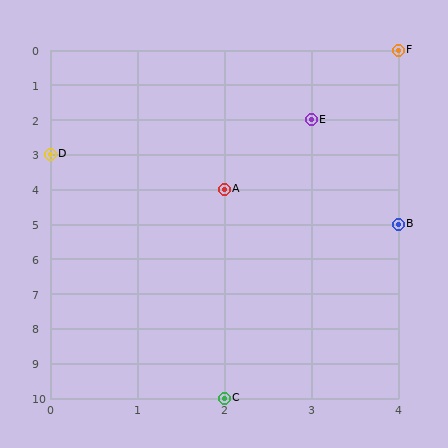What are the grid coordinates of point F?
Point F is at grid coordinates (4, 0).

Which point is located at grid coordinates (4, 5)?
Point B is at (4, 5).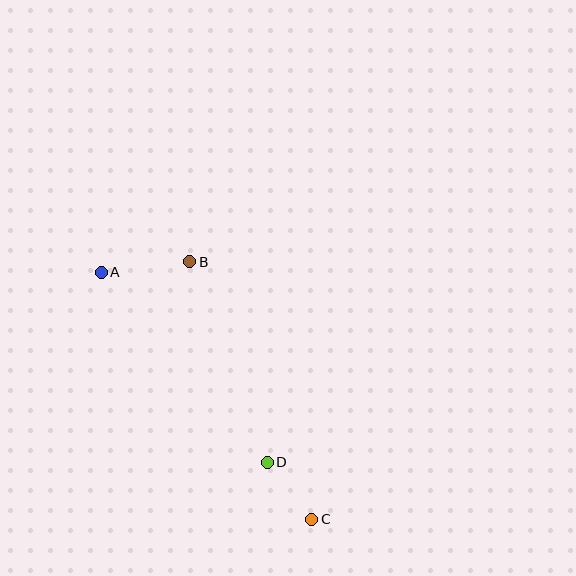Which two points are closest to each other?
Points C and D are closest to each other.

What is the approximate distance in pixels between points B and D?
The distance between B and D is approximately 215 pixels.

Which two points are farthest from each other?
Points A and C are farthest from each other.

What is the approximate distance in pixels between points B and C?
The distance between B and C is approximately 285 pixels.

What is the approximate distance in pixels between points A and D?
The distance between A and D is approximately 253 pixels.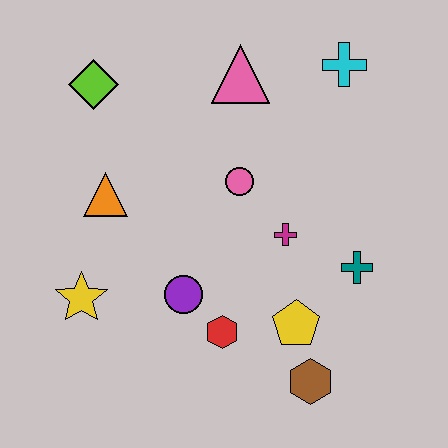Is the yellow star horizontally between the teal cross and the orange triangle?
No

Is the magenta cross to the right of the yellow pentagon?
No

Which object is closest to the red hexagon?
The purple circle is closest to the red hexagon.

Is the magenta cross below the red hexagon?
No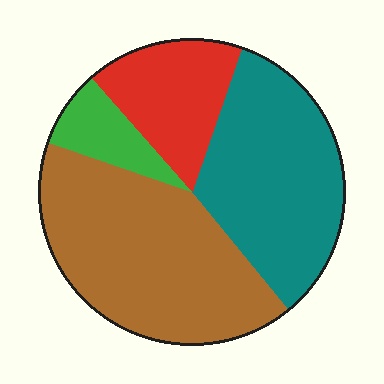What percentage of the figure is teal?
Teal covers around 35% of the figure.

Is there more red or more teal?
Teal.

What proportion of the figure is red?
Red covers roughly 15% of the figure.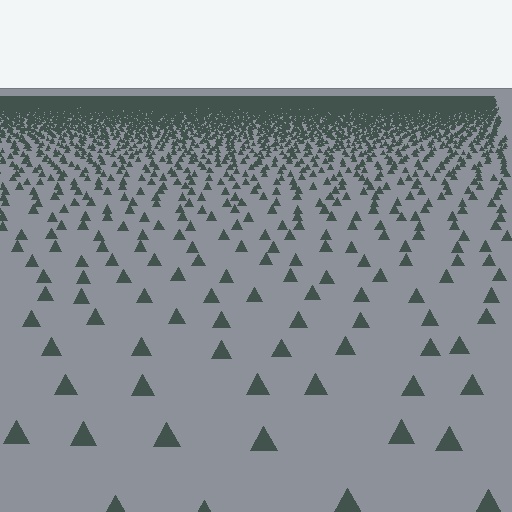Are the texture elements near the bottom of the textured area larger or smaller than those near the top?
Larger. Near the bottom, elements are closer to the viewer and appear at a bigger on-screen size.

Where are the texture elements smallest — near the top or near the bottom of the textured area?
Near the top.